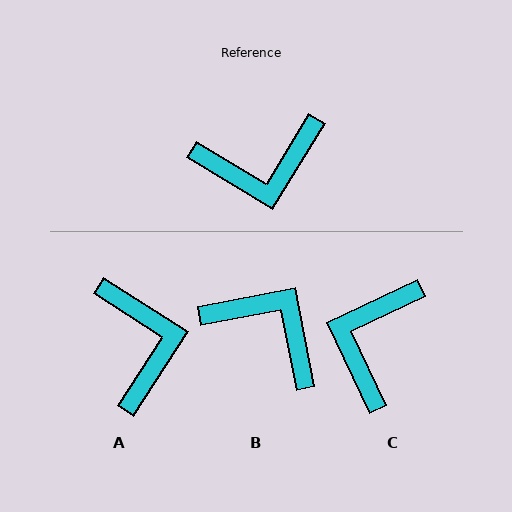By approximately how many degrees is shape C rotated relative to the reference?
Approximately 123 degrees clockwise.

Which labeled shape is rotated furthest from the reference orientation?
B, about 132 degrees away.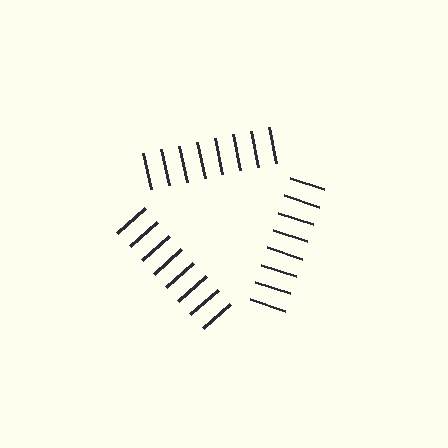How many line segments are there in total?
24 — 8 along each of the 3 edges.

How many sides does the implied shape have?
3 sides — the line-ends trace a triangle.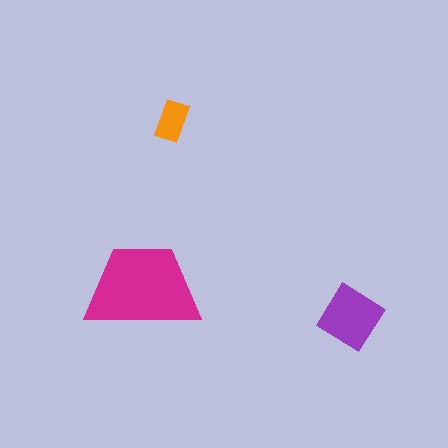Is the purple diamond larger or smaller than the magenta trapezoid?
Smaller.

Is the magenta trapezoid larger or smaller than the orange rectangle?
Larger.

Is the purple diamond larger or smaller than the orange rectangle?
Larger.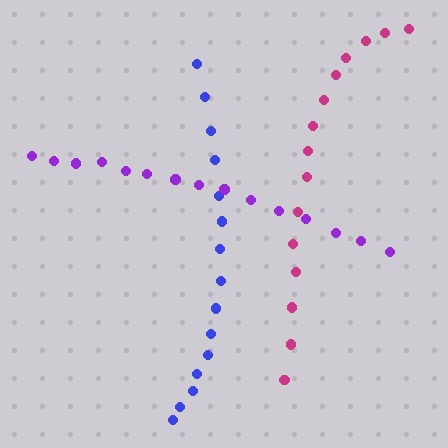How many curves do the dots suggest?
There are 3 distinct paths.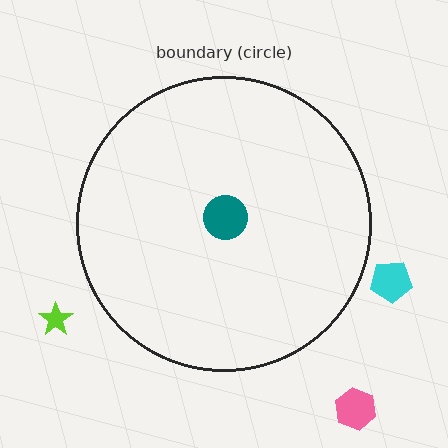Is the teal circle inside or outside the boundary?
Inside.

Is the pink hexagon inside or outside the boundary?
Outside.